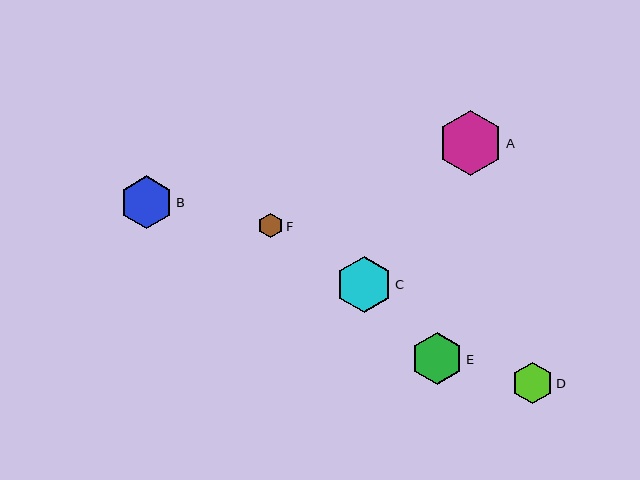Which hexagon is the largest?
Hexagon A is the largest with a size of approximately 65 pixels.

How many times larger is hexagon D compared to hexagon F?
Hexagon D is approximately 1.7 times the size of hexagon F.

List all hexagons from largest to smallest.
From largest to smallest: A, C, B, E, D, F.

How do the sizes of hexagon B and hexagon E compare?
Hexagon B and hexagon E are approximately the same size.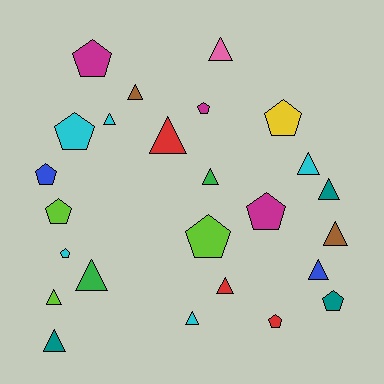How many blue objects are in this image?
There are 2 blue objects.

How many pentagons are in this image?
There are 11 pentagons.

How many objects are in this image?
There are 25 objects.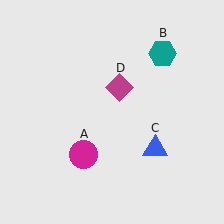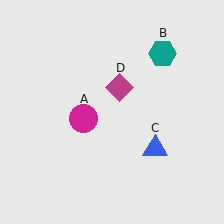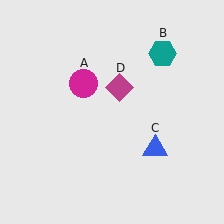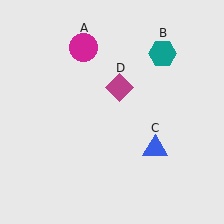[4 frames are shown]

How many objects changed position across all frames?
1 object changed position: magenta circle (object A).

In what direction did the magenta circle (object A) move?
The magenta circle (object A) moved up.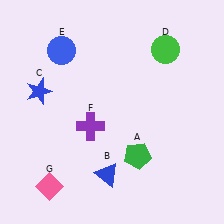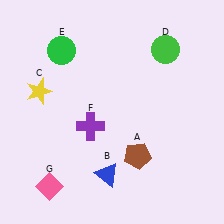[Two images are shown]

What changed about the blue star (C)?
In Image 1, C is blue. In Image 2, it changed to yellow.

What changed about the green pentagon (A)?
In Image 1, A is green. In Image 2, it changed to brown.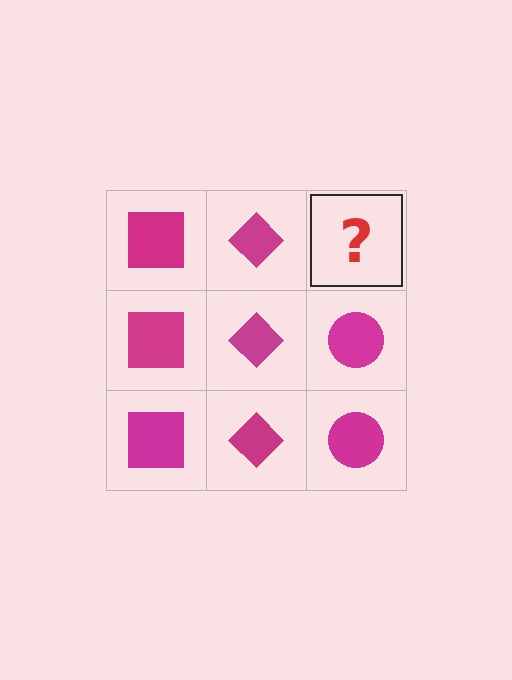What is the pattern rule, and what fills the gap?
The rule is that each column has a consistent shape. The gap should be filled with a magenta circle.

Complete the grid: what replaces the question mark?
The question mark should be replaced with a magenta circle.